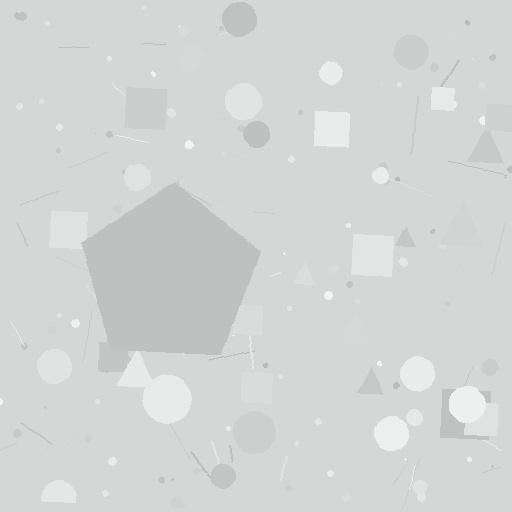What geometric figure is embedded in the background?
A pentagon is embedded in the background.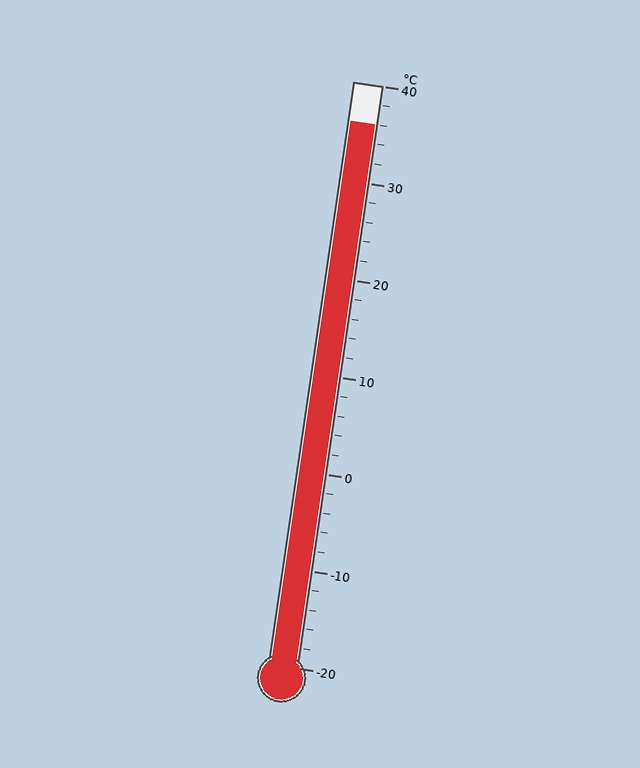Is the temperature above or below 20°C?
The temperature is above 20°C.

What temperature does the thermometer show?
The thermometer shows approximately 36°C.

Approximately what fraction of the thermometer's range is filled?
The thermometer is filled to approximately 95% of its range.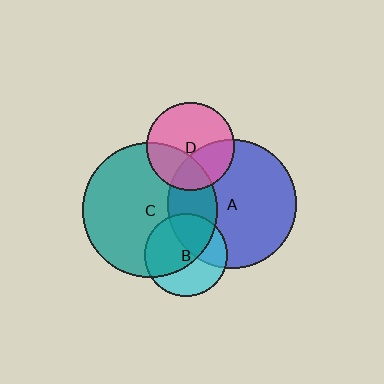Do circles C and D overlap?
Yes.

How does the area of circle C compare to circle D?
Approximately 2.4 times.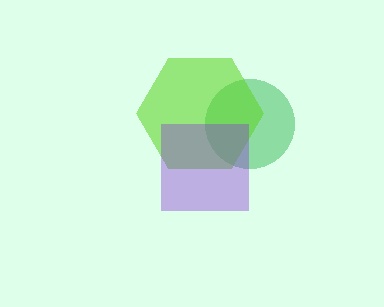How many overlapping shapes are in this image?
There are 3 overlapping shapes in the image.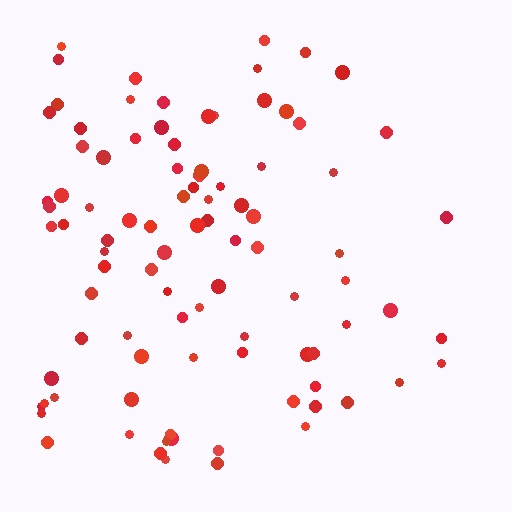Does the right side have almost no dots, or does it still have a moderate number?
Still a moderate number, just noticeably fewer than the left.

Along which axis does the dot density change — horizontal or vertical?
Horizontal.